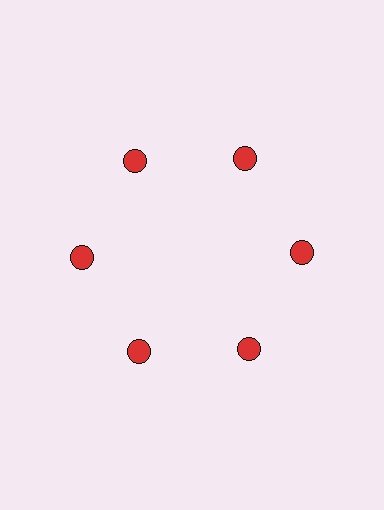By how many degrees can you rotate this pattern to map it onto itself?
The pattern maps onto itself every 60 degrees of rotation.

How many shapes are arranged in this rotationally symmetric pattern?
There are 6 shapes, arranged in 6 groups of 1.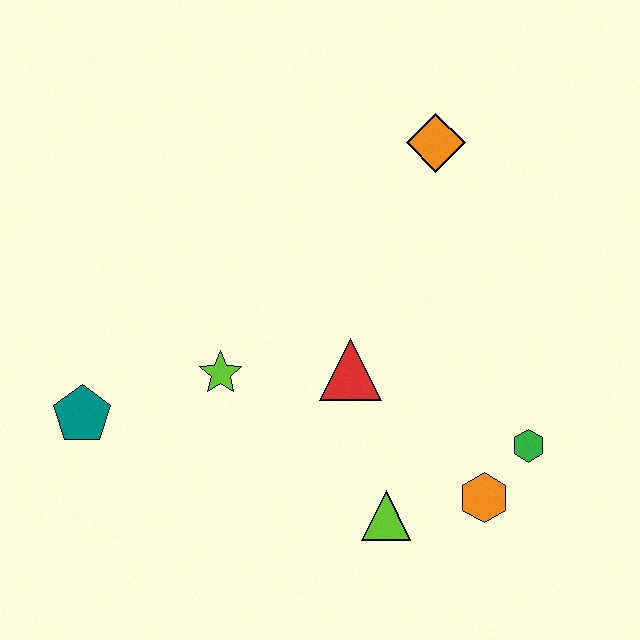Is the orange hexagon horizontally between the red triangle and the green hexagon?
Yes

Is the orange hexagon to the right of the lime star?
Yes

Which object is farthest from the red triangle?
The teal pentagon is farthest from the red triangle.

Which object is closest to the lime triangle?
The orange hexagon is closest to the lime triangle.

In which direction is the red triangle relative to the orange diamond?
The red triangle is below the orange diamond.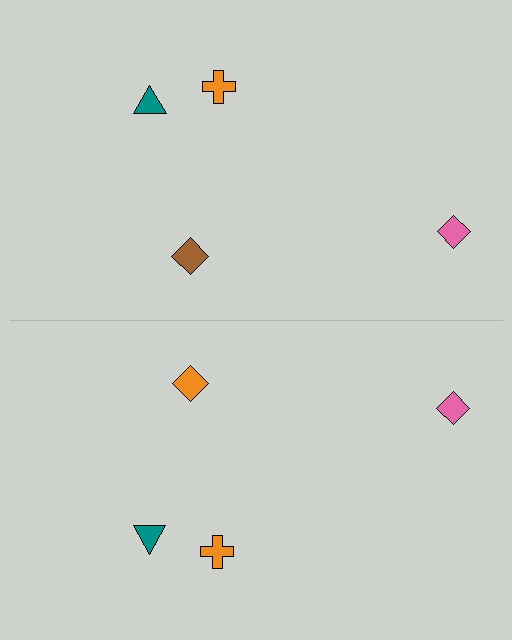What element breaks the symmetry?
The orange diamond on the bottom side breaks the symmetry — its mirror counterpart is brown.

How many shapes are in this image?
There are 8 shapes in this image.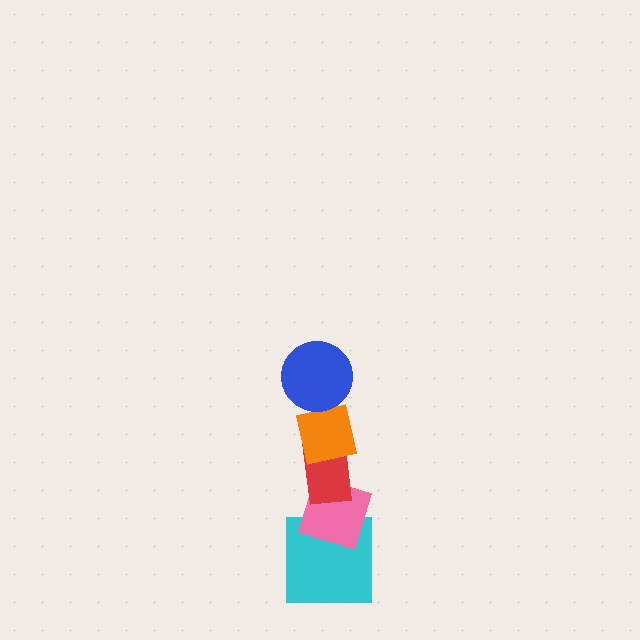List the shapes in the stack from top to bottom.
From top to bottom: the blue circle, the orange square, the red rectangle, the pink diamond, the cyan square.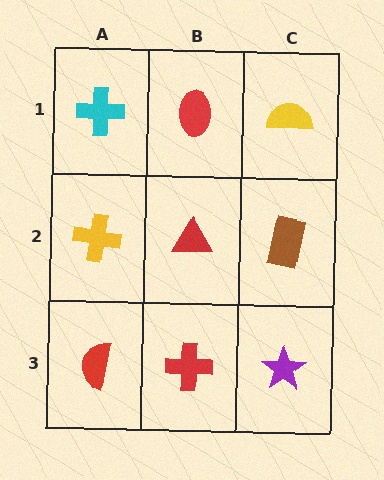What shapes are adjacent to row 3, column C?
A brown rectangle (row 2, column C), a red cross (row 3, column B).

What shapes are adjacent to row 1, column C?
A brown rectangle (row 2, column C), a red ellipse (row 1, column B).